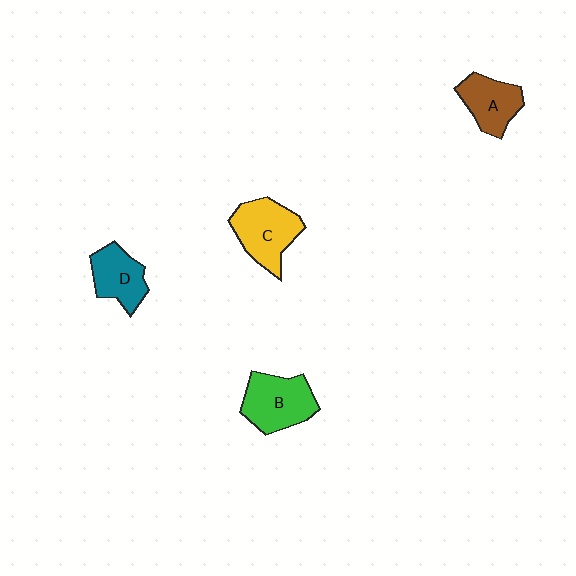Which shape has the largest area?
Shape C (yellow).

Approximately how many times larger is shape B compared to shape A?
Approximately 1.3 times.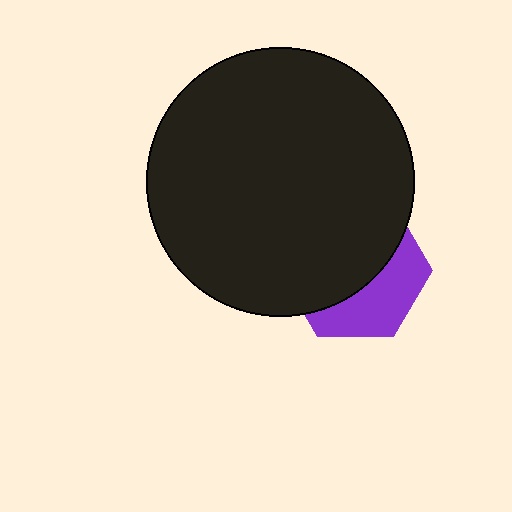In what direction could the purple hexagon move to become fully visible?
The purple hexagon could move down. That would shift it out from behind the black circle entirely.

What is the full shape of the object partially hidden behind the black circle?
The partially hidden object is a purple hexagon.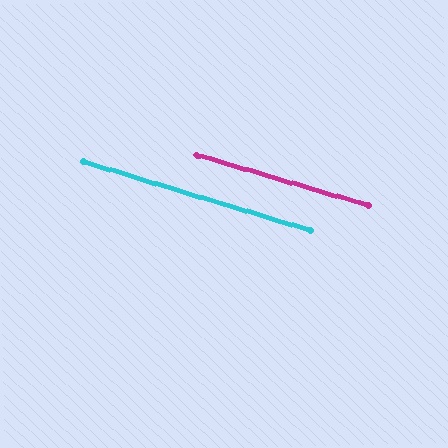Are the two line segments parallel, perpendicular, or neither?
Parallel — their directions differ by only 0.4°.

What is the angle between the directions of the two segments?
Approximately 0 degrees.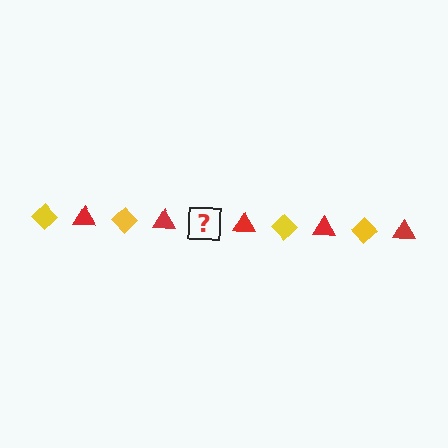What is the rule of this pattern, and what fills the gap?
The rule is that the pattern alternates between yellow diamond and red triangle. The gap should be filled with a yellow diamond.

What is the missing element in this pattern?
The missing element is a yellow diamond.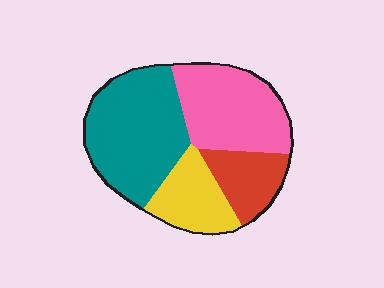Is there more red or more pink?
Pink.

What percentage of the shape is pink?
Pink takes up about one third (1/3) of the shape.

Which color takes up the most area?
Teal, at roughly 40%.